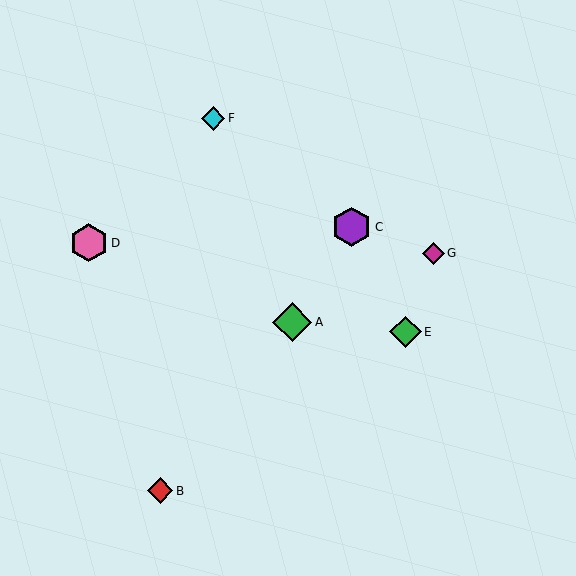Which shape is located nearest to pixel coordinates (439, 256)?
The magenta diamond (labeled G) at (433, 253) is nearest to that location.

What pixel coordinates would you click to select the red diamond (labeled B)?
Click at (160, 491) to select the red diamond B.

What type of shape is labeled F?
Shape F is a cyan diamond.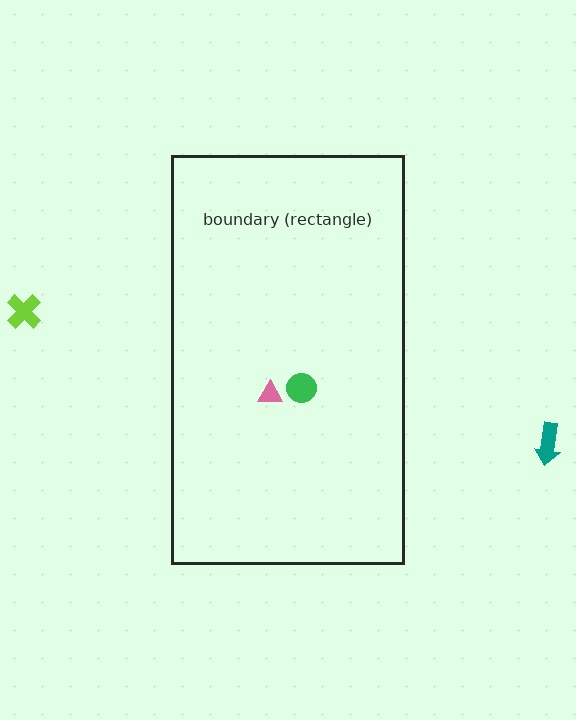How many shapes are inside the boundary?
2 inside, 2 outside.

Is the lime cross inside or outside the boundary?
Outside.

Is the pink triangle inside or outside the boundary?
Inside.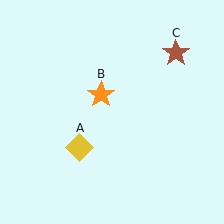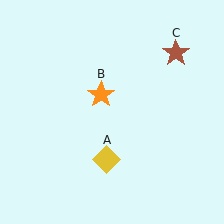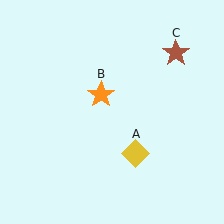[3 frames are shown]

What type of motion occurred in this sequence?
The yellow diamond (object A) rotated counterclockwise around the center of the scene.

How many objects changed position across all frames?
1 object changed position: yellow diamond (object A).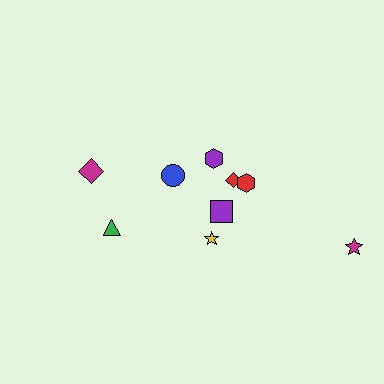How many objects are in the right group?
There are 6 objects.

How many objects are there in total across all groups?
There are 9 objects.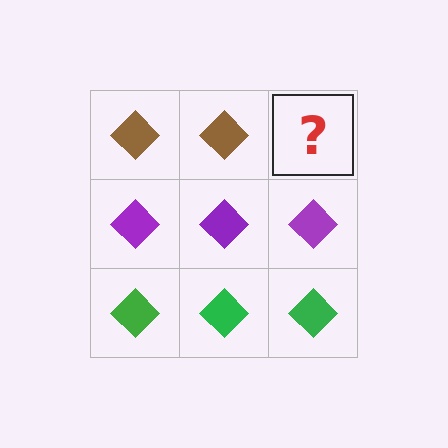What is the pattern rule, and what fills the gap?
The rule is that each row has a consistent color. The gap should be filled with a brown diamond.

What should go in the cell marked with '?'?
The missing cell should contain a brown diamond.